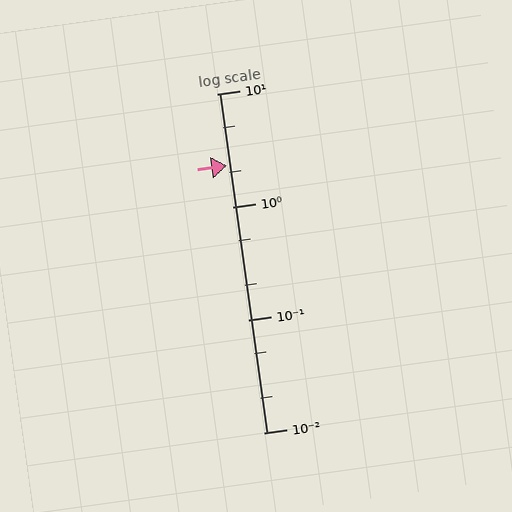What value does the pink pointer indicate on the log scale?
The pointer indicates approximately 2.3.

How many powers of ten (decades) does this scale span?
The scale spans 3 decades, from 0.01 to 10.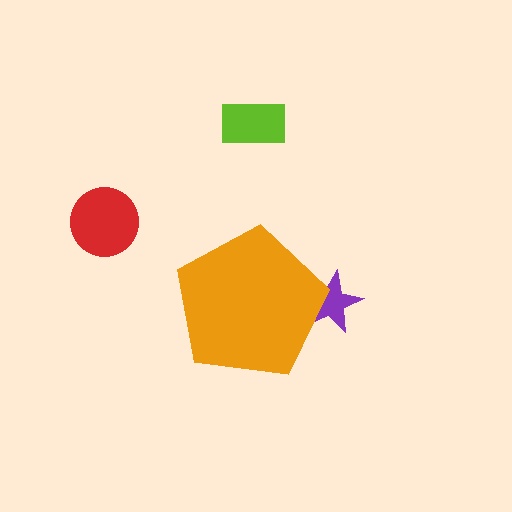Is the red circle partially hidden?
No, the red circle is fully visible.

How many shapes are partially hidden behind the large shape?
1 shape is partially hidden.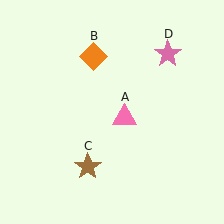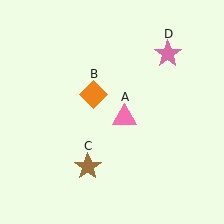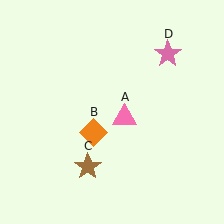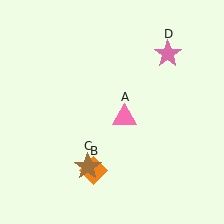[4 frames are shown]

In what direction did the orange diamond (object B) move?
The orange diamond (object B) moved down.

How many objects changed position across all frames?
1 object changed position: orange diamond (object B).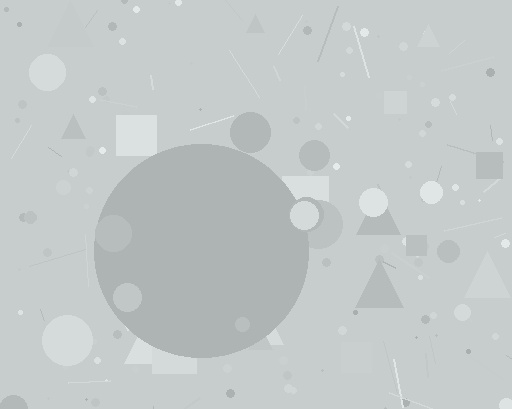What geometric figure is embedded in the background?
A circle is embedded in the background.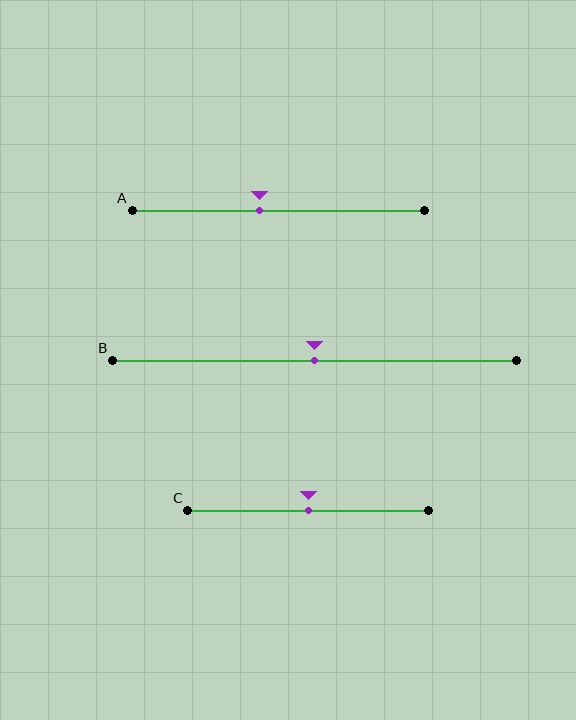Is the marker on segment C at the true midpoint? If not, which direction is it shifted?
Yes, the marker on segment C is at the true midpoint.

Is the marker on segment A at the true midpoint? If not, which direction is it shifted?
No, the marker on segment A is shifted to the left by about 6% of the segment length.